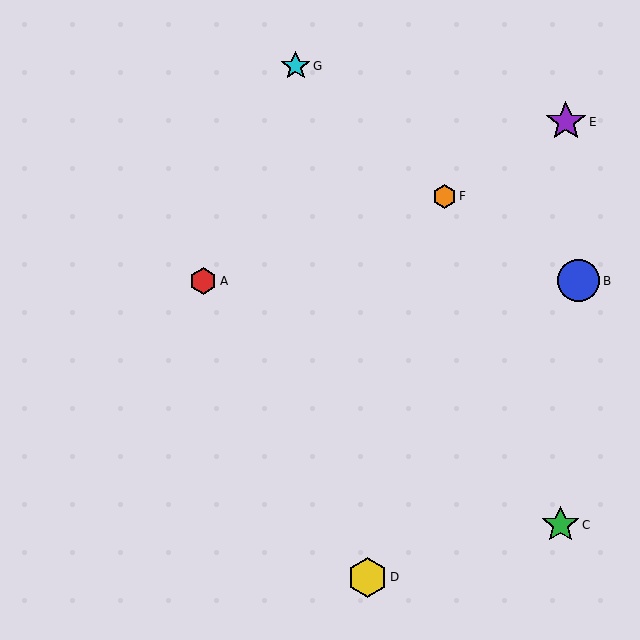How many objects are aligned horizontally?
2 objects (A, B) are aligned horizontally.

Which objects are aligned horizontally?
Objects A, B are aligned horizontally.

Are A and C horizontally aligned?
No, A is at y≈281 and C is at y≈525.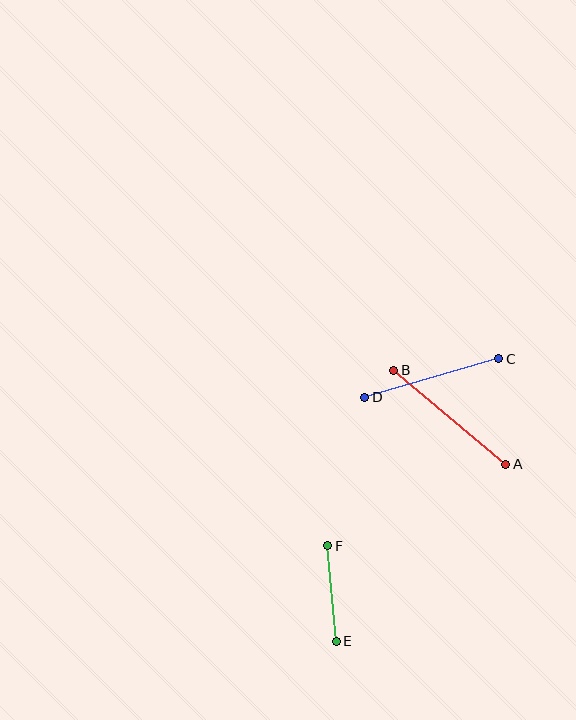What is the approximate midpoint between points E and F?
The midpoint is at approximately (332, 593) pixels.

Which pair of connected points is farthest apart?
Points A and B are farthest apart.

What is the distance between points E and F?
The distance is approximately 96 pixels.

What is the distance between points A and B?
The distance is approximately 147 pixels.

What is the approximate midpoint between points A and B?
The midpoint is at approximately (450, 417) pixels.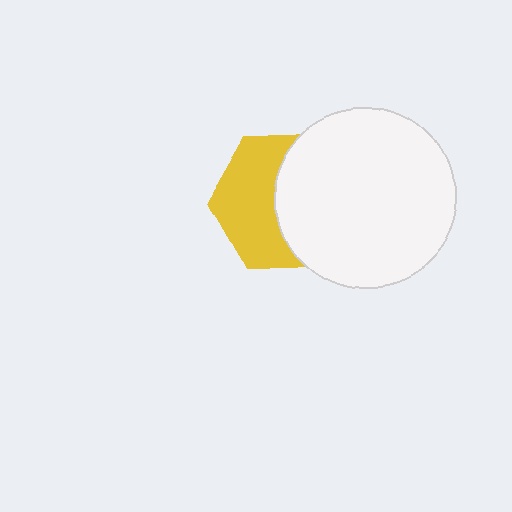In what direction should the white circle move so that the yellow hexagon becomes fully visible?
The white circle should move right. That is the shortest direction to clear the overlap and leave the yellow hexagon fully visible.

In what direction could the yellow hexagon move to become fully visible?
The yellow hexagon could move left. That would shift it out from behind the white circle entirely.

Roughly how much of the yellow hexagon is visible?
About half of it is visible (roughly 49%).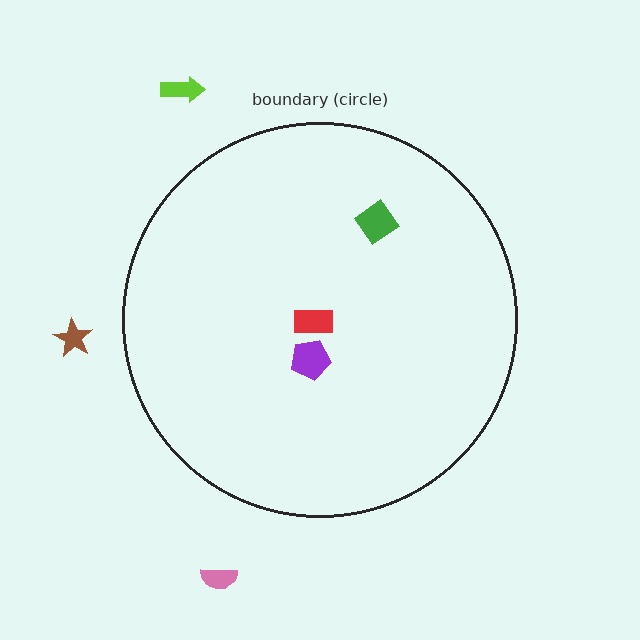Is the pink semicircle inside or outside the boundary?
Outside.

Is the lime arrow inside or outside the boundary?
Outside.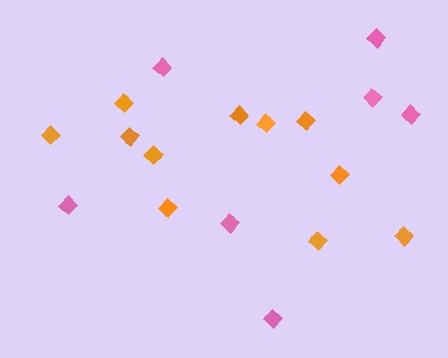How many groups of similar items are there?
There are 2 groups: one group of orange diamonds (11) and one group of pink diamonds (7).